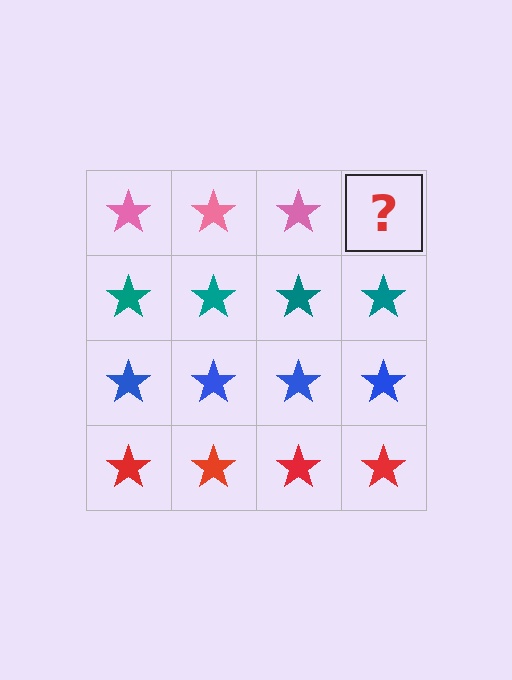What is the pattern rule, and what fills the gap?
The rule is that each row has a consistent color. The gap should be filled with a pink star.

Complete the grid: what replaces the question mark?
The question mark should be replaced with a pink star.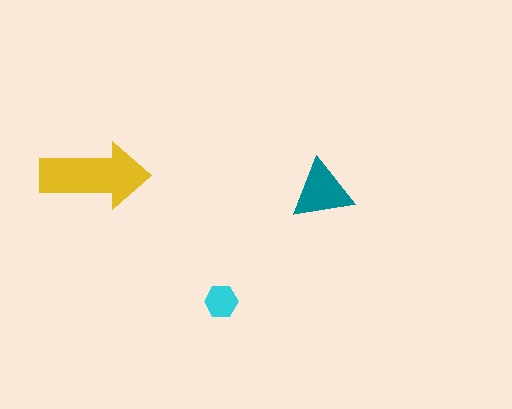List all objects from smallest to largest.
The cyan hexagon, the teal triangle, the yellow arrow.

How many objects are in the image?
There are 3 objects in the image.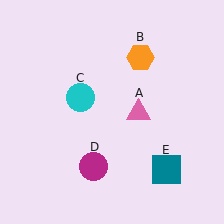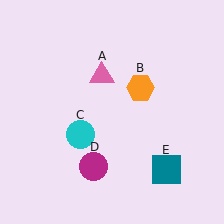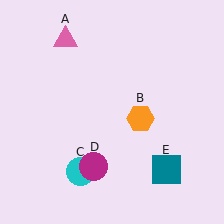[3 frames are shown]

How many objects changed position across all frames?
3 objects changed position: pink triangle (object A), orange hexagon (object B), cyan circle (object C).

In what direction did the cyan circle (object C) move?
The cyan circle (object C) moved down.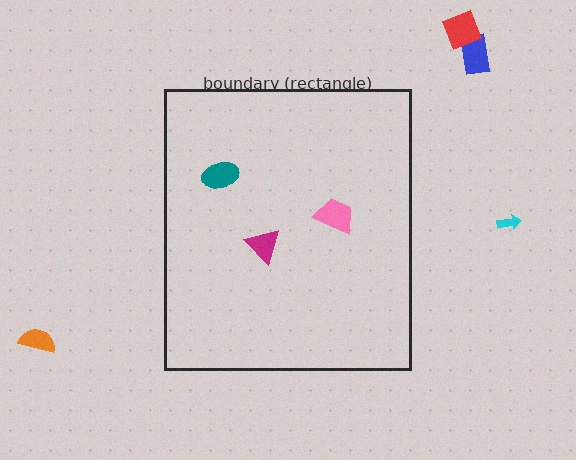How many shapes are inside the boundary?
3 inside, 4 outside.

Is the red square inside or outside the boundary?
Outside.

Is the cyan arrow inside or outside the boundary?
Outside.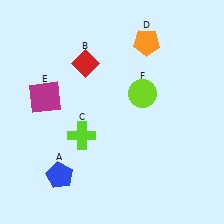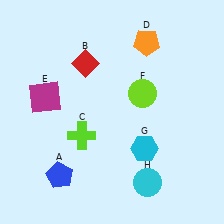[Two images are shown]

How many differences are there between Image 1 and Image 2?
There are 2 differences between the two images.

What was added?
A cyan hexagon (G), a cyan circle (H) were added in Image 2.